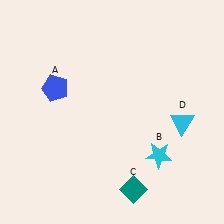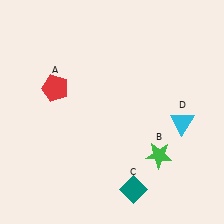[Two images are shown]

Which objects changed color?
A changed from blue to red. B changed from cyan to green.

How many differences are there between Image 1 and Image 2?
There are 2 differences between the two images.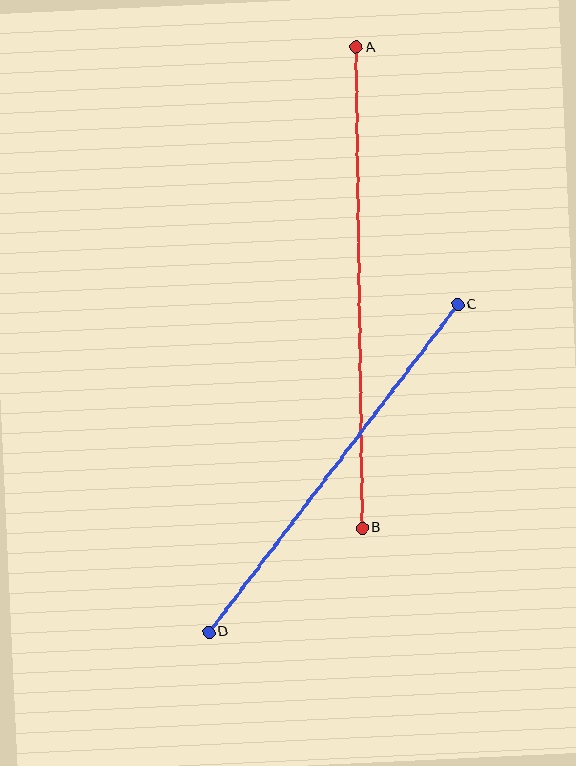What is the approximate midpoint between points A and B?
The midpoint is at approximately (359, 288) pixels.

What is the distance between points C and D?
The distance is approximately 411 pixels.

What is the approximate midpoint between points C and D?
The midpoint is at approximately (333, 468) pixels.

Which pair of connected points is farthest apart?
Points A and B are farthest apart.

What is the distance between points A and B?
The distance is approximately 480 pixels.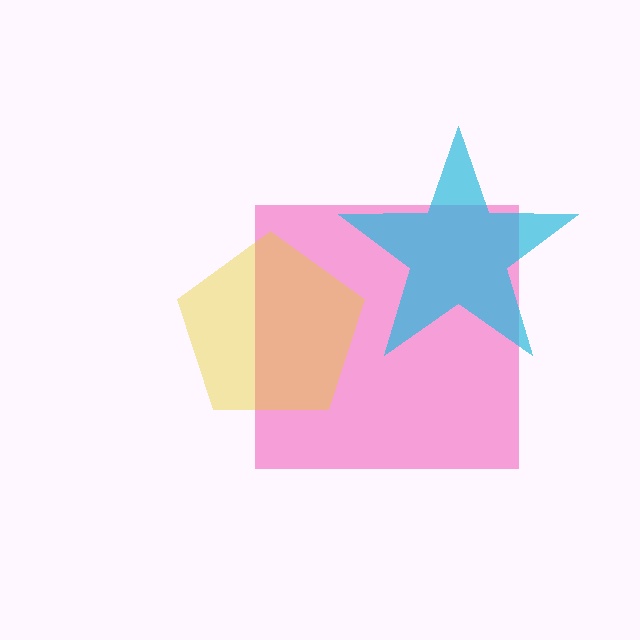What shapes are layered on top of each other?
The layered shapes are: a pink square, a yellow pentagon, a cyan star.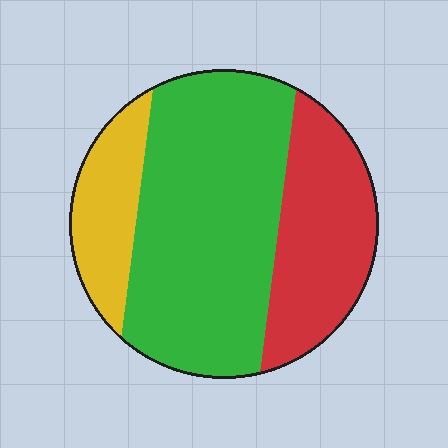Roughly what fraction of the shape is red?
Red takes up between a sixth and a third of the shape.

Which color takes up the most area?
Green, at roughly 55%.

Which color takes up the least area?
Yellow, at roughly 15%.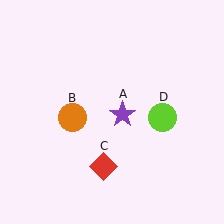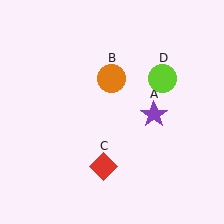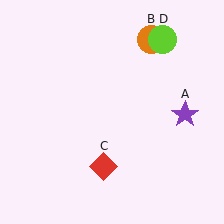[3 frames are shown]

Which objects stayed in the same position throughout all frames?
Red diamond (object C) remained stationary.